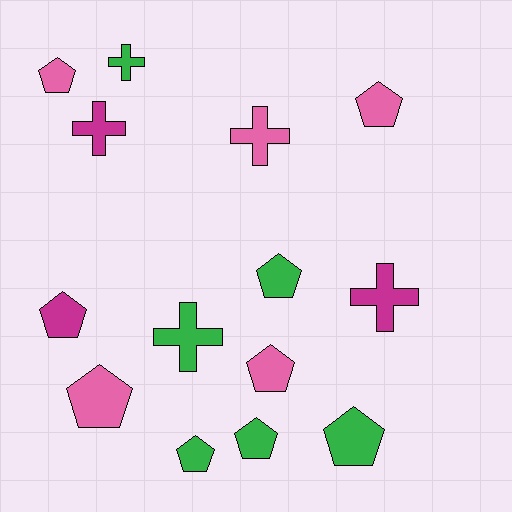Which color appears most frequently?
Green, with 6 objects.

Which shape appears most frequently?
Pentagon, with 9 objects.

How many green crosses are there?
There are 2 green crosses.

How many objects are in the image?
There are 14 objects.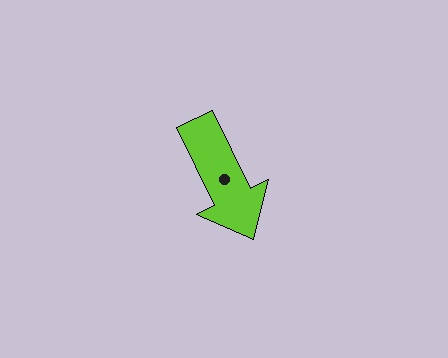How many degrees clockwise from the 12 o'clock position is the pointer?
Approximately 154 degrees.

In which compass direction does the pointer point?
Southeast.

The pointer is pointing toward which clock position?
Roughly 5 o'clock.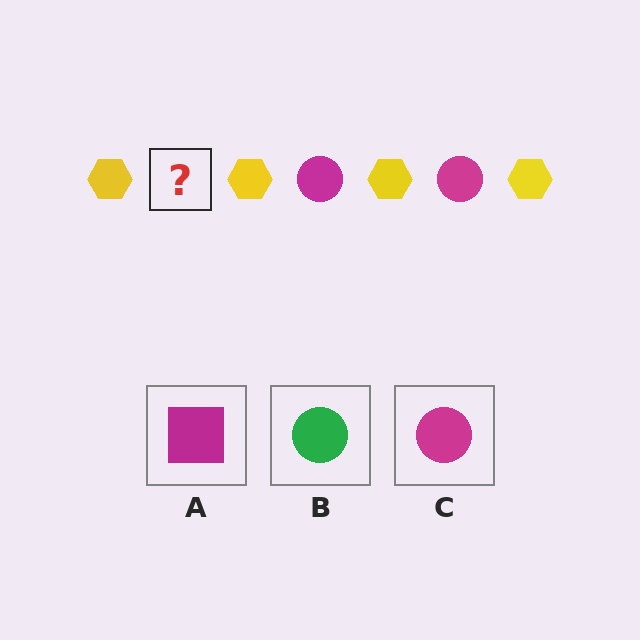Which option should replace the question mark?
Option C.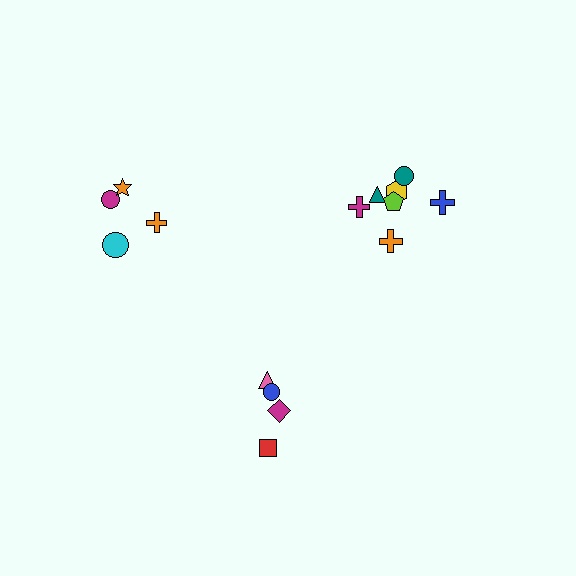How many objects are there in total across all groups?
There are 15 objects.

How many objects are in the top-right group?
There are 7 objects.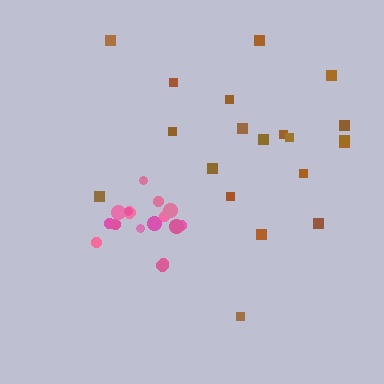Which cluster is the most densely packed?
Pink.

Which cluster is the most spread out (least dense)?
Brown.